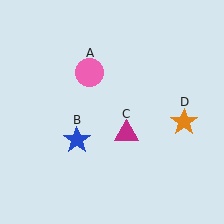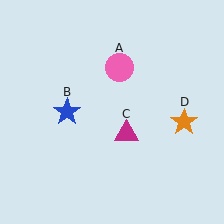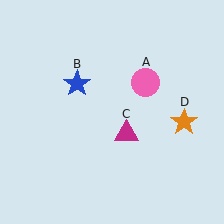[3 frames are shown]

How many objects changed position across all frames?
2 objects changed position: pink circle (object A), blue star (object B).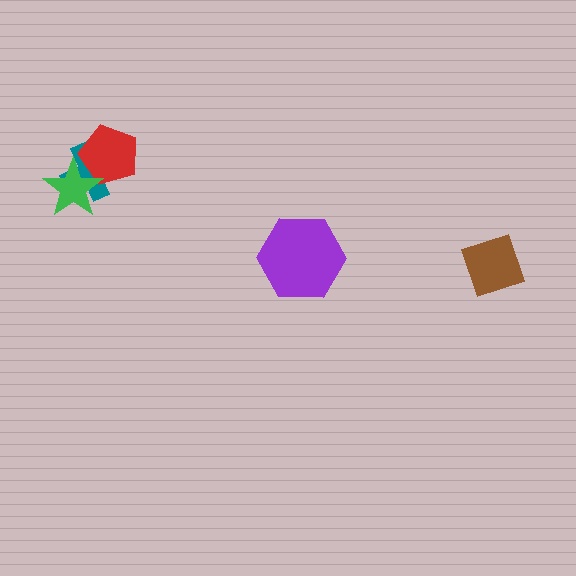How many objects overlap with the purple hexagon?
0 objects overlap with the purple hexagon.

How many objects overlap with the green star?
2 objects overlap with the green star.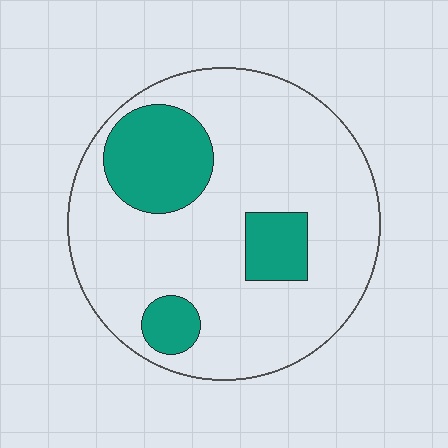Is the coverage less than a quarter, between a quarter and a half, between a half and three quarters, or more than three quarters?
Less than a quarter.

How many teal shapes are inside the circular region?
3.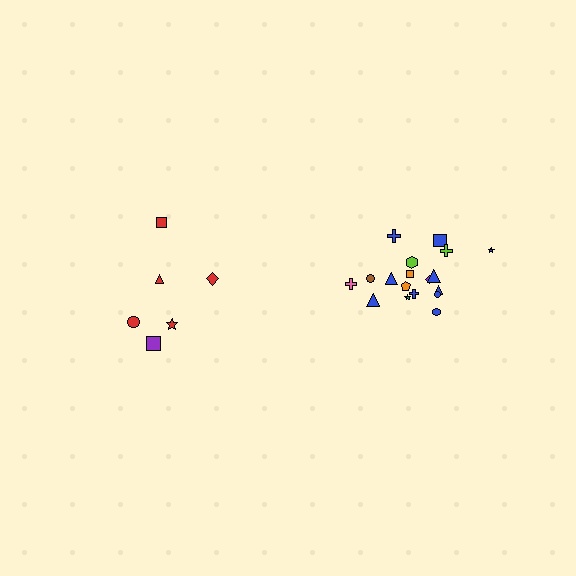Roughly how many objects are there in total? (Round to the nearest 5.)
Roughly 25 objects in total.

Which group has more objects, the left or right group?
The right group.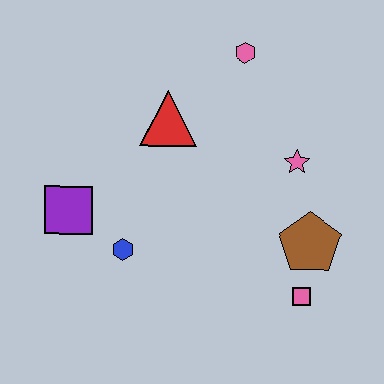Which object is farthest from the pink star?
The purple square is farthest from the pink star.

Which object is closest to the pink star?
The brown pentagon is closest to the pink star.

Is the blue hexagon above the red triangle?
No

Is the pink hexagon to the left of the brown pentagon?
Yes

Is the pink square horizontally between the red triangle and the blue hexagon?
No